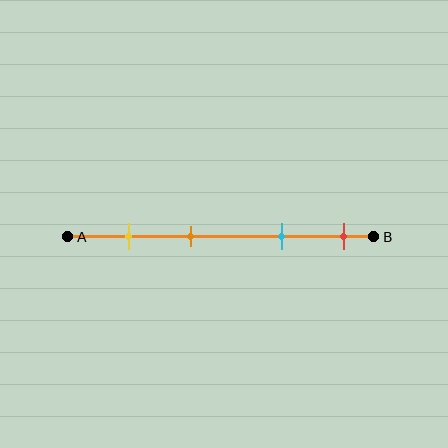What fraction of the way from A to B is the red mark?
The red mark is approximately 90% (0.9) of the way from A to B.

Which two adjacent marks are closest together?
The yellow and orange marks are the closest adjacent pair.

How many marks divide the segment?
There are 4 marks dividing the segment.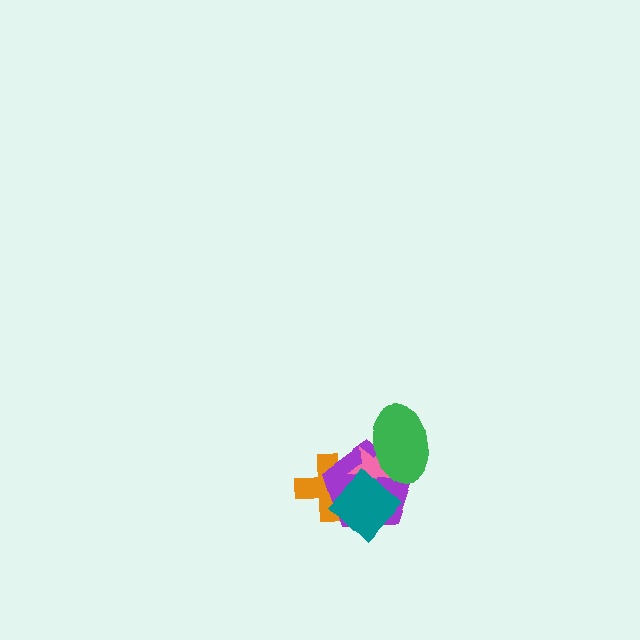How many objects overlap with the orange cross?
3 objects overlap with the orange cross.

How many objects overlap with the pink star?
4 objects overlap with the pink star.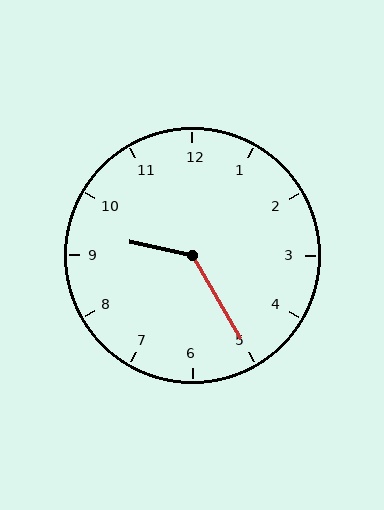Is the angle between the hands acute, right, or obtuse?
It is obtuse.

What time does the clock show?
9:25.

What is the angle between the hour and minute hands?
Approximately 132 degrees.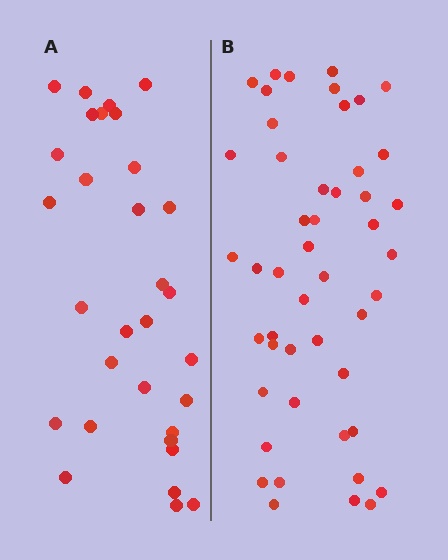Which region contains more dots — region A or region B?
Region B (the right region) has more dots.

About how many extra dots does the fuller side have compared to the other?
Region B has approximately 15 more dots than region A.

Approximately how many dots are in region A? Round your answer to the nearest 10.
About 30 dots. (The exact count is 31, which rounds to 30.)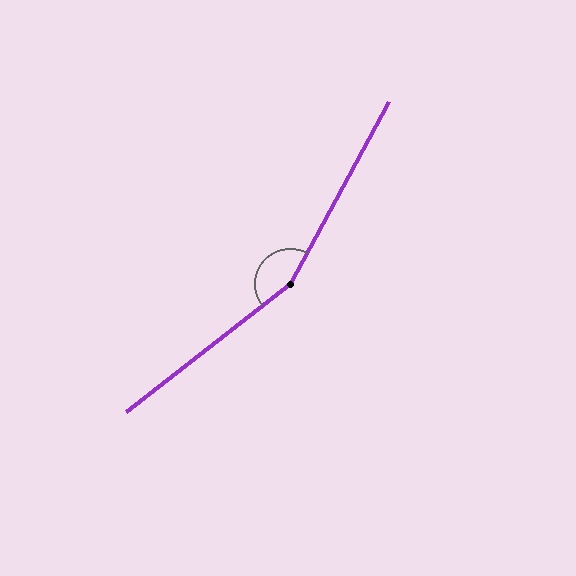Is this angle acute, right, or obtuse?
It is obtuse.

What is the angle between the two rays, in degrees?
Approximately 157 degrees.